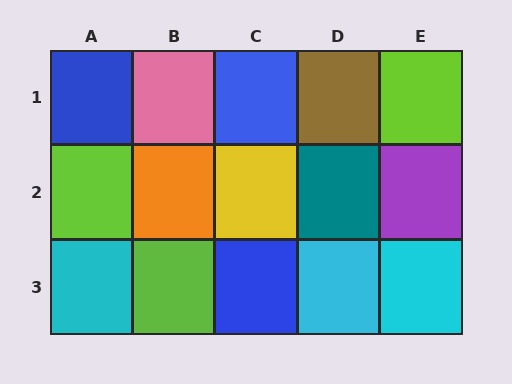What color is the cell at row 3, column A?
Cyan.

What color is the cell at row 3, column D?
Cyan.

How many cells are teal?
1 cell is teal.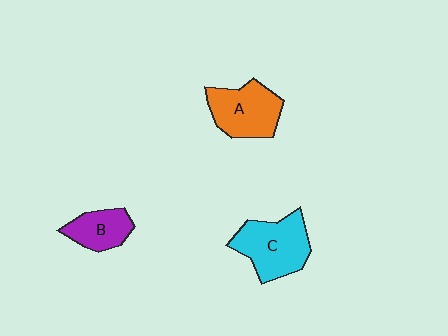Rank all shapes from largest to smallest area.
From largest to smallest: C (cyan), A (orange), B (purple).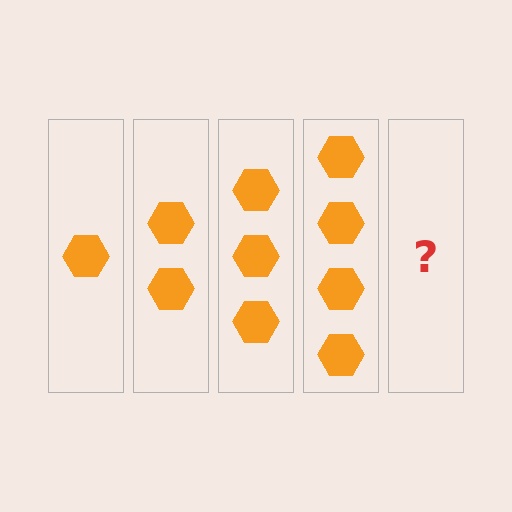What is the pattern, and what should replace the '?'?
The pattern is that each step adds one more hexagon. The '?' should be 5 hexagons.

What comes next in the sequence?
The next element should be 5 hexagons.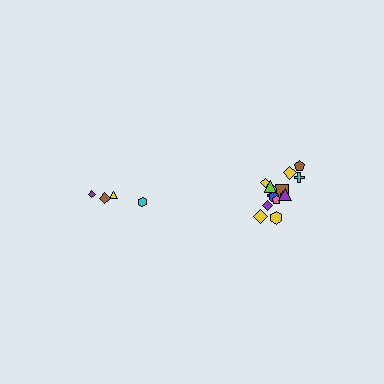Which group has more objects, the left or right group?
The right group.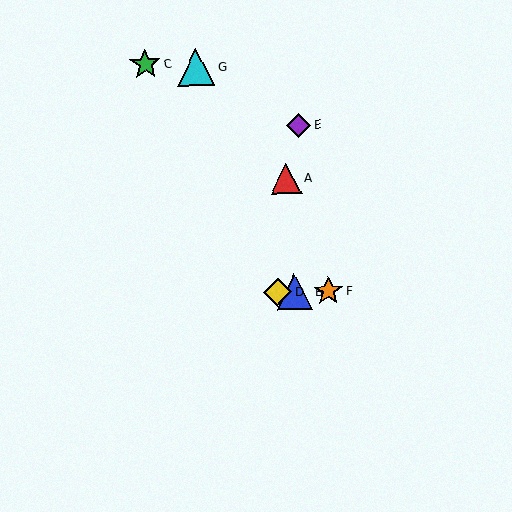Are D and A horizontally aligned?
No, D is at y≈292 and A is at y≈179.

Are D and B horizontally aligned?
Yes, both are at y≈292.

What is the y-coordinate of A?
Object A is at y≈179.